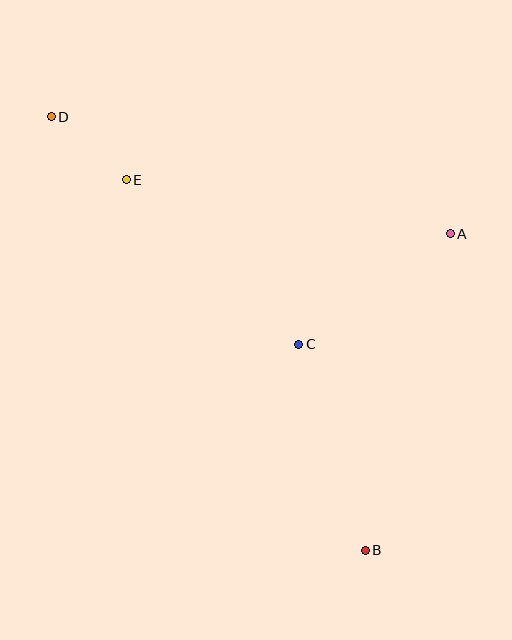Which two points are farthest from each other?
Points B and D are farthest from each other.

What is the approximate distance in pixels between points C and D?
The distance between C and D is approximately 336 pixels.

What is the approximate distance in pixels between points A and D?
The distance between A and D is approximately 416 pixels.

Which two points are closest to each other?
Points D and E are closest to each other.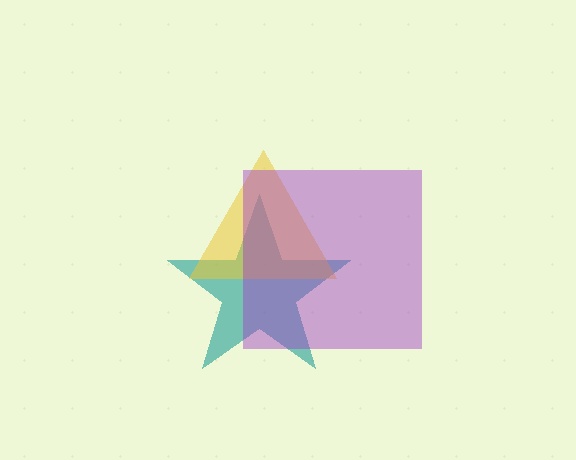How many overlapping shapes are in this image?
There are 3 overlapping shapes in the image.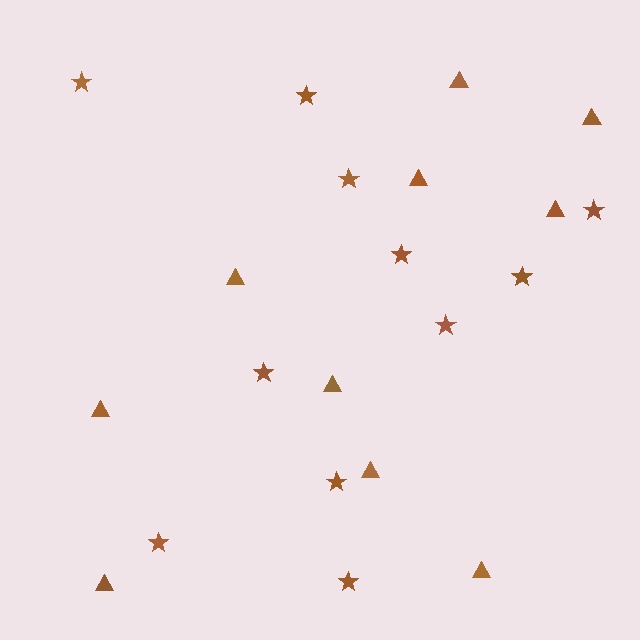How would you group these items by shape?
There are 2 groups: one group of stars (11) and one group of triangles (10).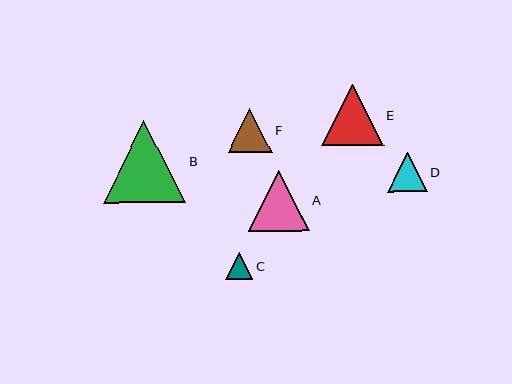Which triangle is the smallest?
Triangle C is the smallest with a size of approximately 27 pixels.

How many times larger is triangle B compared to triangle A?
Triangle B is approximately 1.4 times the size of triangle A.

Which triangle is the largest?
Triangle B is the largest with a size of approximately 82 pixels.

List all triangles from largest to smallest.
From largest to smallest: B, E, A, F, D, C.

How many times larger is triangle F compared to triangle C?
Triangle F is approximately 1.6 times the size of triangle C.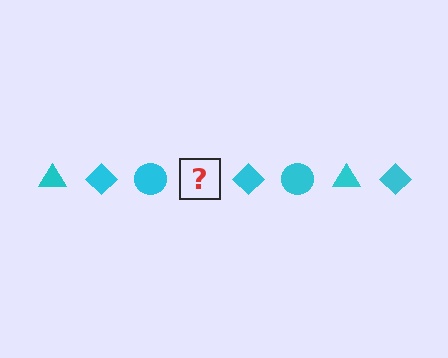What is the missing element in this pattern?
The missing element is a cyan triangle.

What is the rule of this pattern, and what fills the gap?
The rule is that the pattern cycles through triangle, diamond, circle shapes in cyan. The gap should be filled with a cyan triangle.